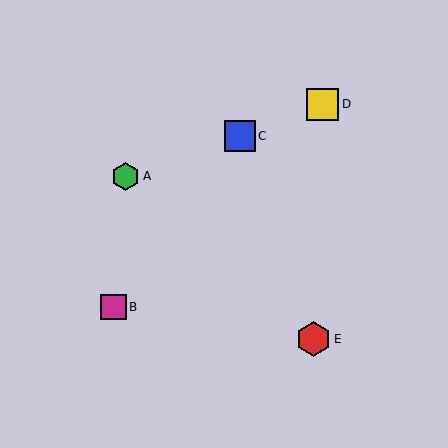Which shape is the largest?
The red hexagon (labeled E) is the largest.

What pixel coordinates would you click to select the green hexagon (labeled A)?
Click at (126, 176) to select the green hexagon A.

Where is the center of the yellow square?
The center of the yellow square is at (322, 104).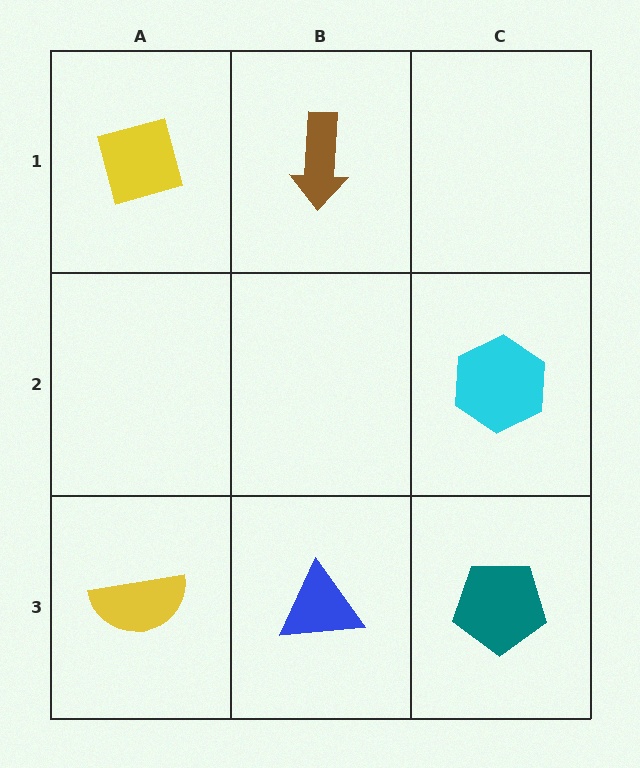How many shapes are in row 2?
1 shape.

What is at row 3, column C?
A teal pentagon.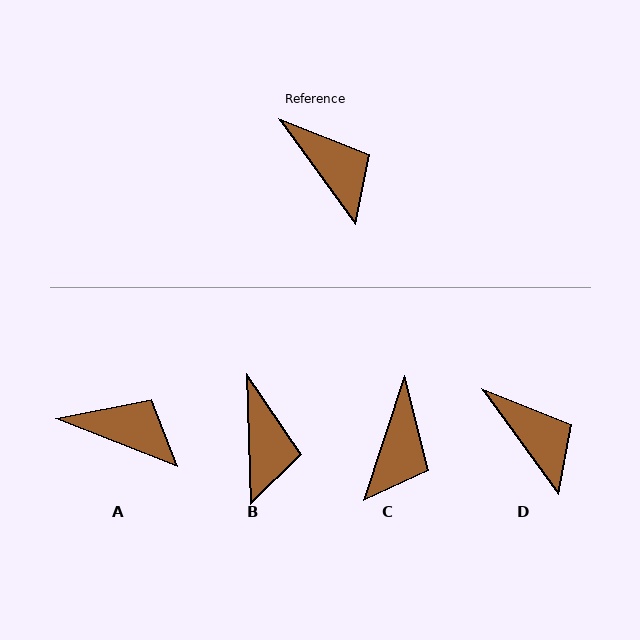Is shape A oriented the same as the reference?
No, it is off by about 33 degrees.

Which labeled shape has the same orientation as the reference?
D.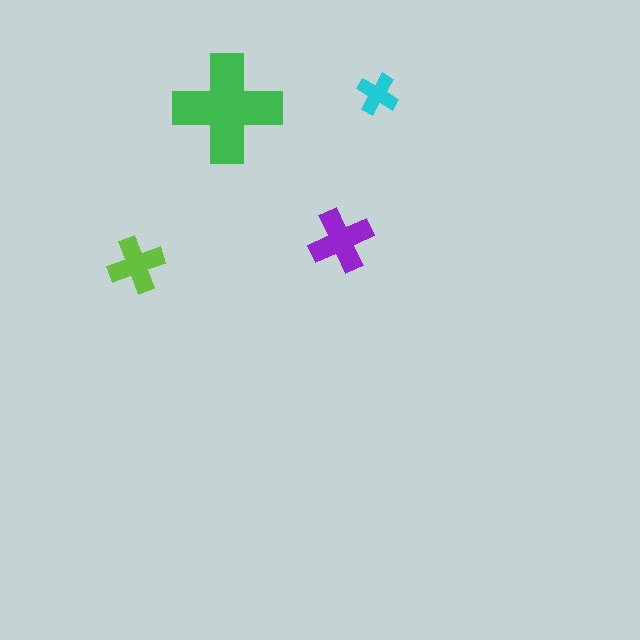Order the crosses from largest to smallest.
the green one, the purple one, the lime one, the cyan one.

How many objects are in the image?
There are 4 objects in the image.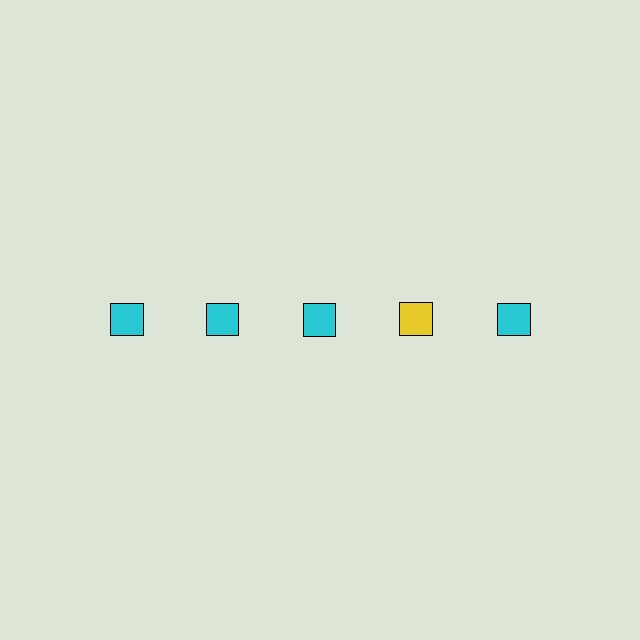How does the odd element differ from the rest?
It has a different color: yellow instead of cyan.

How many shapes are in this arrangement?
There are 5 shapes arranged in a grid pattern.